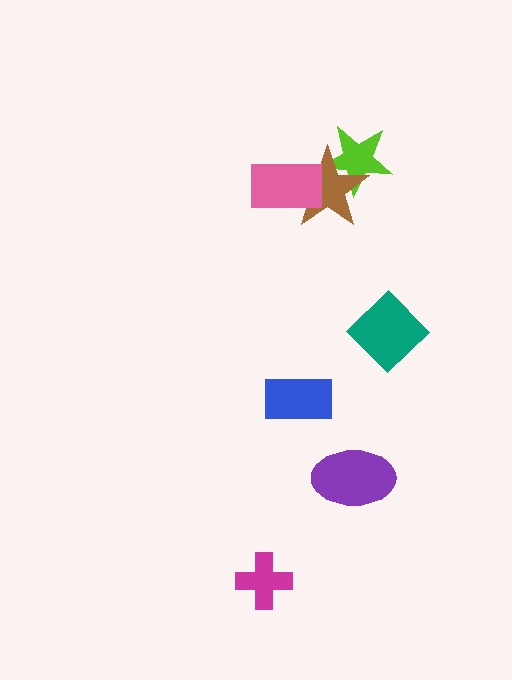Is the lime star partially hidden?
Yes, it is partially covered by another shape.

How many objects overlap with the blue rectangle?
0 objects overlap with the blue rectangle.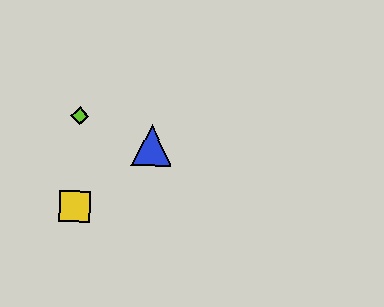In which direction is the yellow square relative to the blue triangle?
The yellow square is to the left of the blue triangle.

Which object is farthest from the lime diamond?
The yellow square is farthest from the lime diamond.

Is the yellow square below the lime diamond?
Yes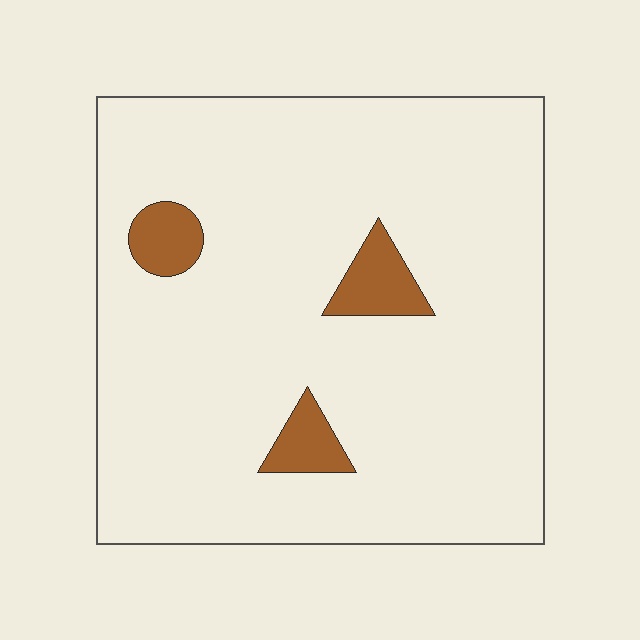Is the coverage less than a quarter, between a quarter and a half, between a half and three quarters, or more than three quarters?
Less than a quarter.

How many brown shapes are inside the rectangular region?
3.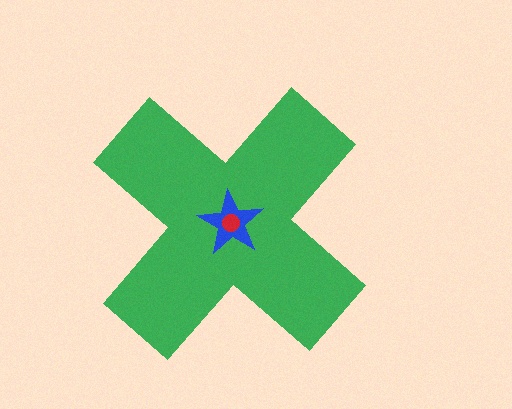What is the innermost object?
The red circle.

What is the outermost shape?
The green cross.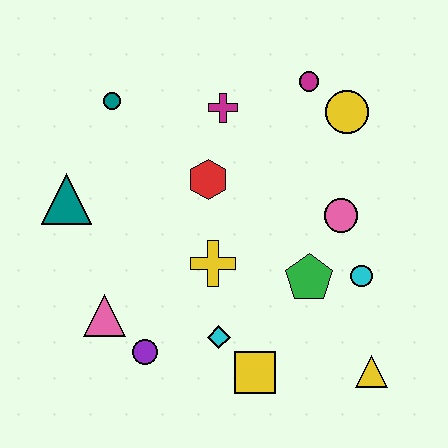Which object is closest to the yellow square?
The cyan diamond is closest to the yellow square.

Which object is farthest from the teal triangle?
The yellow triangle is farthest from the teal triangle.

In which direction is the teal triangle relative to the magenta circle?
The teal triangle is to the left of the magenta circle.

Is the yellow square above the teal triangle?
No